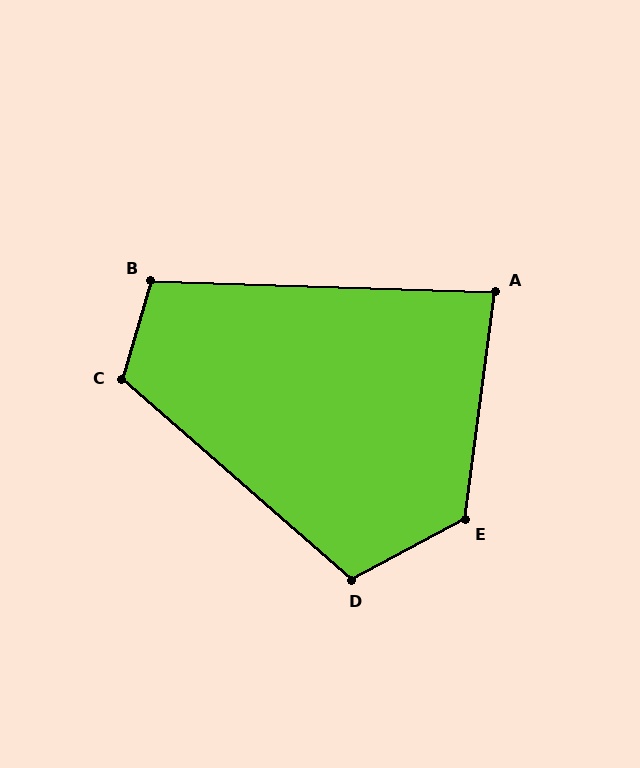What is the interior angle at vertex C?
Approximately 115 degrees (obtuse).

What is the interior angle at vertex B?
Approximately 105 degrees (obtuse).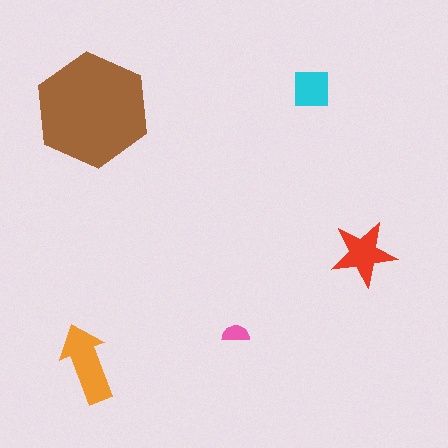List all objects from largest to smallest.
The brown hexagon, the orange arrow, the red star, the cyan square, the pink semicircle.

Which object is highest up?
The cyan square is topmost.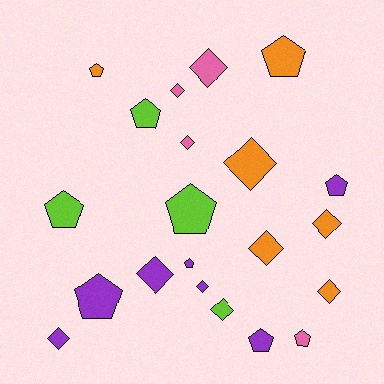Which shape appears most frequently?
Diamond, with 11 objects.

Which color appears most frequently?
Purple, with 7 objects.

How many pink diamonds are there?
There are 3 pink diamonds.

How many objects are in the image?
There are 21 objects.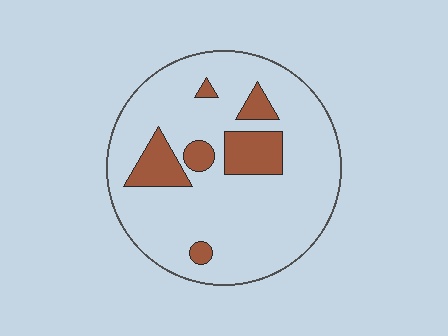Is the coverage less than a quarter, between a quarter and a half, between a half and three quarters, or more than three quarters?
Less than a quarter.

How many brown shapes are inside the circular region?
6.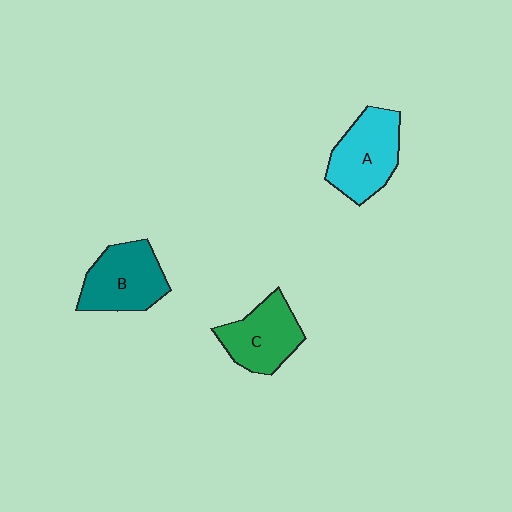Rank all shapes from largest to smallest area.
From largest to smallest: A (cyan), B (teal), C (green).